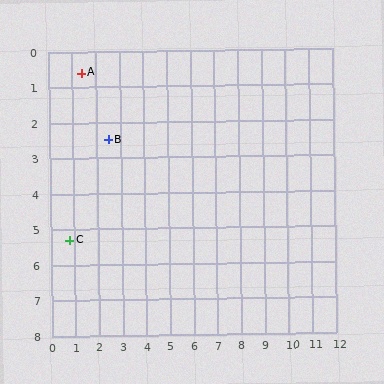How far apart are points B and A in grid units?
Points B and A are about 2.2 grid units apart.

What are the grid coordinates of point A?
Point A is at approximately (1.4, 0.6).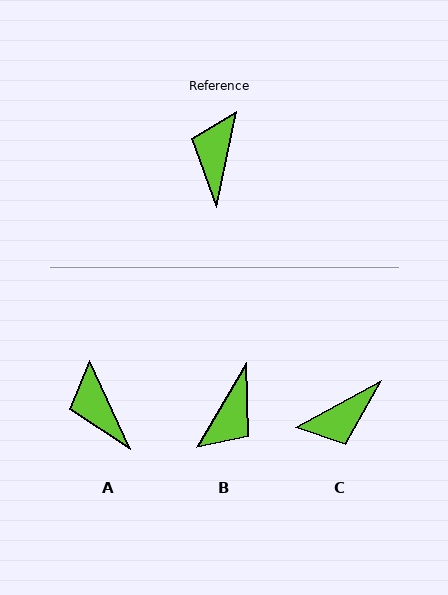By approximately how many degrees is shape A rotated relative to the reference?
Approximately 36 degrees counter-clockwise.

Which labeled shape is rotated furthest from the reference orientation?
B, about 161 degrees away.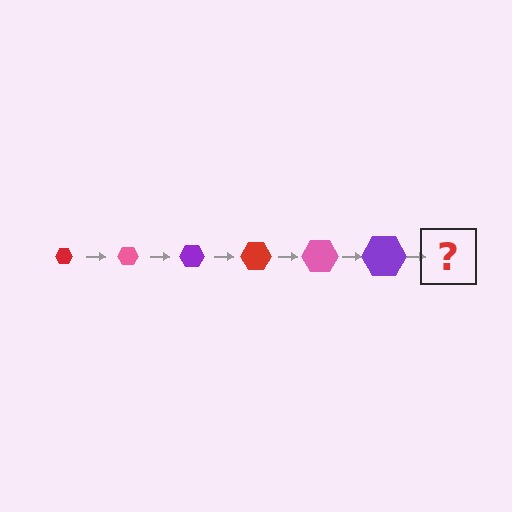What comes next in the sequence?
The next element should be a red hexagon, larger than the previous one.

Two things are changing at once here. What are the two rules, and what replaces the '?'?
The two rules are that the hexagon grows larger each step and the color cycles through red, pink, and purple. The '?' should be a red hexagon, larger than the previous one.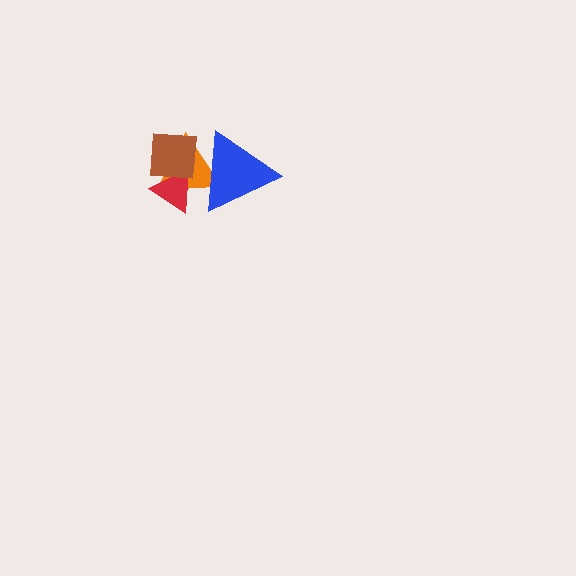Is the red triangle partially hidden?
Yes, it is partially covered by another shape.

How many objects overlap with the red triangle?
3 objects overlap with the red triangle.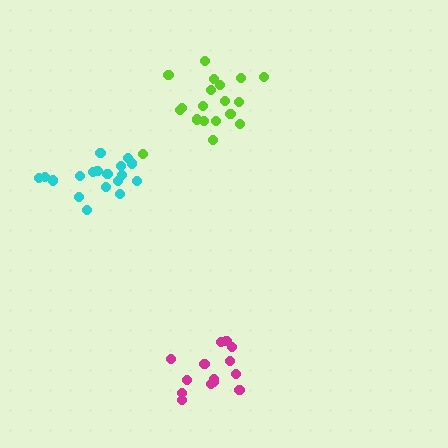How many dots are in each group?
Group 1: 19 dots, Group 2: 14 dots, Group 3: 18 dots (51 total).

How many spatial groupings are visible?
There are 3 spatial groupings.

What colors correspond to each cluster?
The clusters are colored: lime, magenta, cyan.